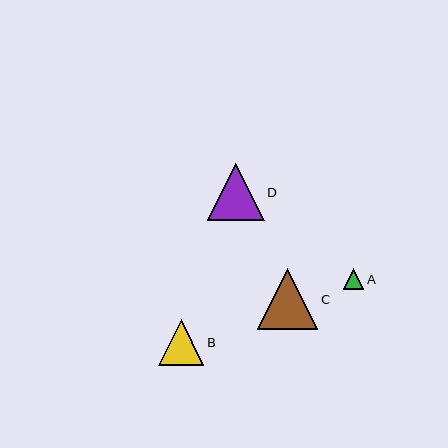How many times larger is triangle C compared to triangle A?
Triangle C is approximately 3.0 times the size of triangle A.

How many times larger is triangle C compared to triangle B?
Triangle C is approximately 1.3 times the size of triangle B.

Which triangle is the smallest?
Triangle A is the smallest with a size of approximately 20 pixels.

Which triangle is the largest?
Triangle C is the largest with a size of approximately 61 pixels.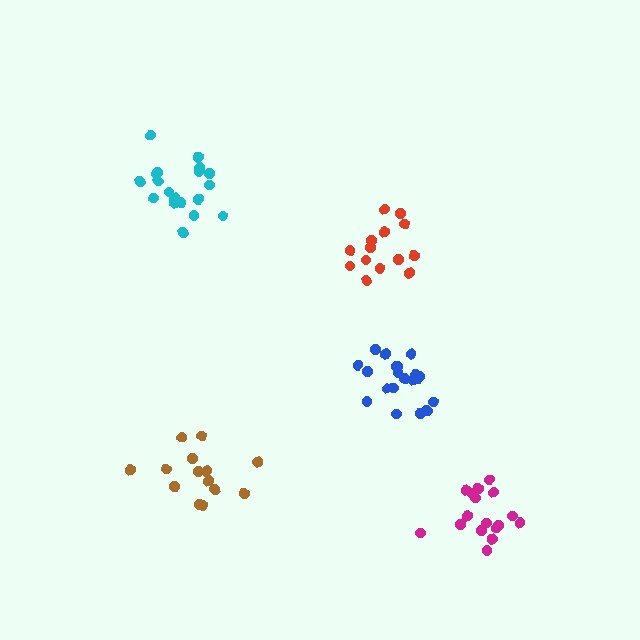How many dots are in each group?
Group 1: 14 dots, Group 2: 14 dots, Group 3: 17 dots, Group 4: 20 dots, Group 5: 19 dots (84 total).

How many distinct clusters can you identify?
There are 5 distinct clusters.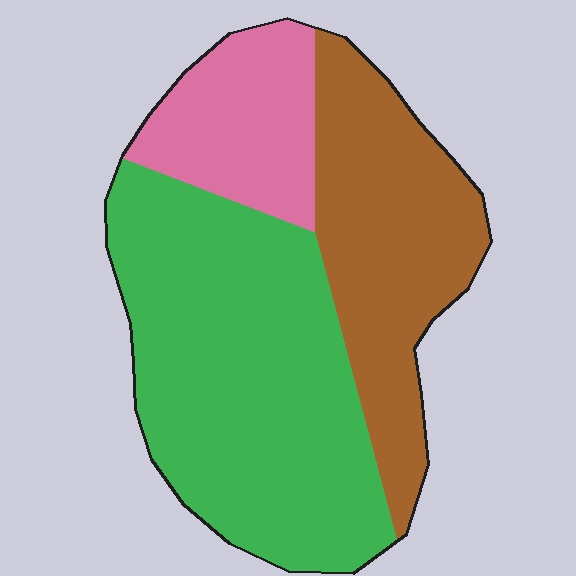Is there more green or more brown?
Green.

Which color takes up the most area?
Green, at roughly 50%.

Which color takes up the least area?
Pink, at roughly 15%.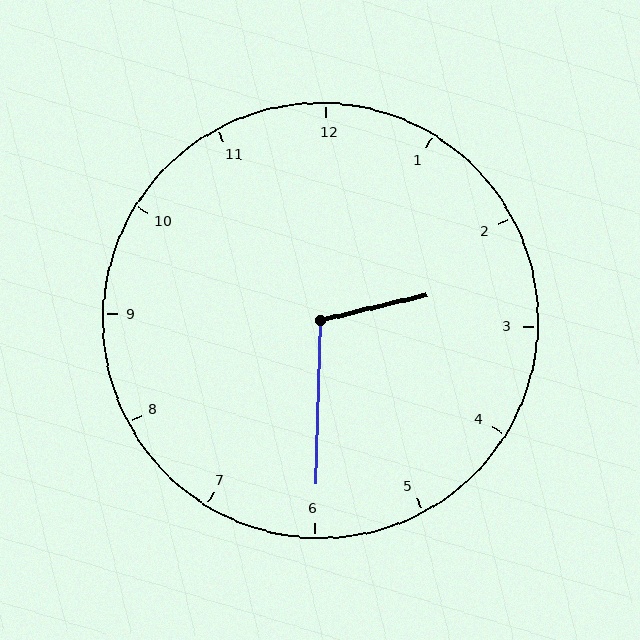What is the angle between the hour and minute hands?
Approximately 105 degrees.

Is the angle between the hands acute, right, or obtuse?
It is obtuse.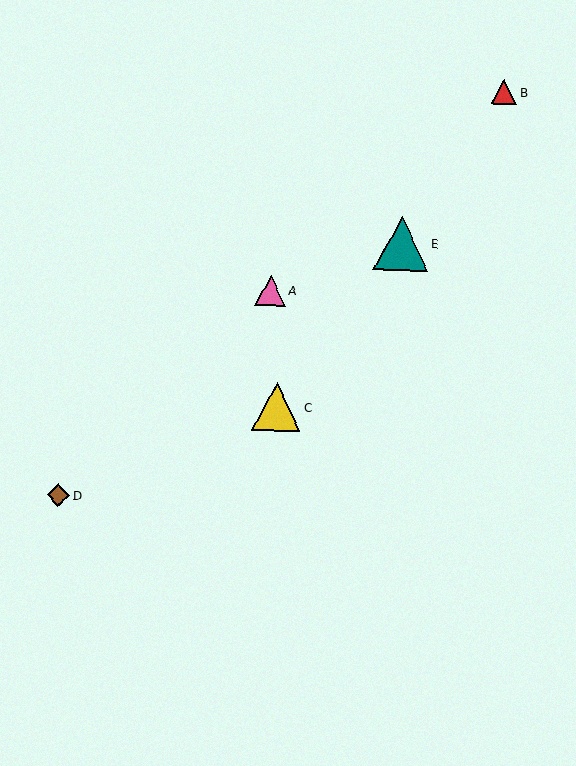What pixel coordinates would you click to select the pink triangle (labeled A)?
Click at (271, 291) to select the pink triangle A.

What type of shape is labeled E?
Shape E is a teal triangle.